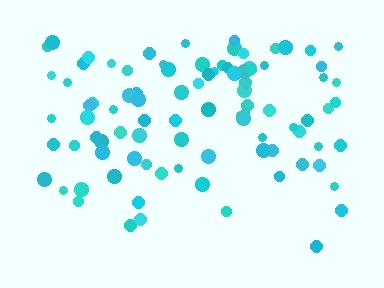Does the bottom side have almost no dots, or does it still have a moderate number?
Still a moderate number, just noticeably fewer than the top.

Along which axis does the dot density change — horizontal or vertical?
Vertical.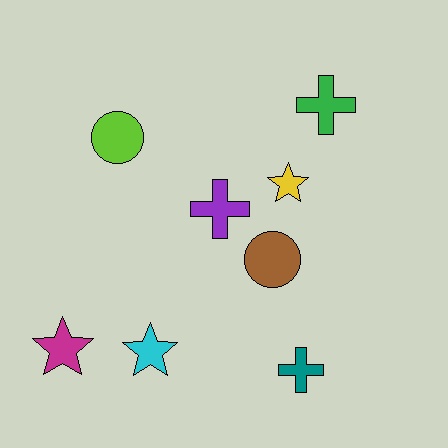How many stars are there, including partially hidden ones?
There are 3 stars.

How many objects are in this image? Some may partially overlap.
There are 8 objects.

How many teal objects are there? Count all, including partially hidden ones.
There is 1 teal object.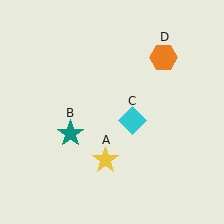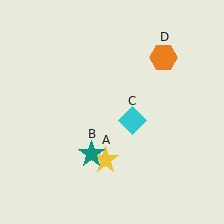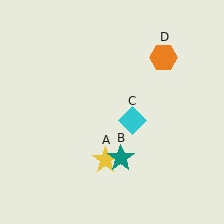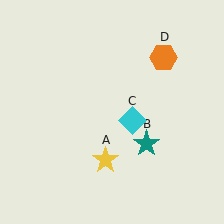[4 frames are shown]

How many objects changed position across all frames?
1 object changed position: teal star (object B).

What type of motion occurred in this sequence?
The teal star (object B) rotated counterclockwise around the center of the scene.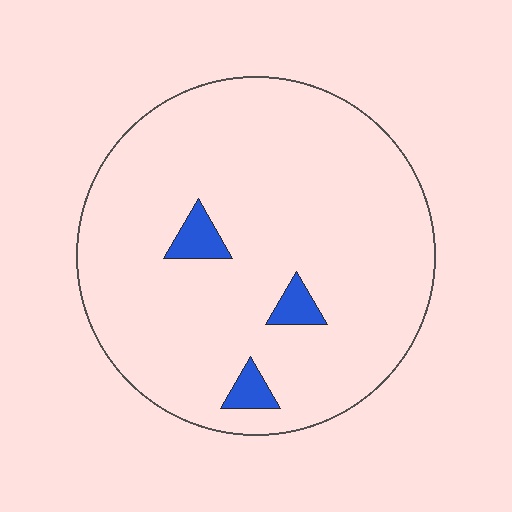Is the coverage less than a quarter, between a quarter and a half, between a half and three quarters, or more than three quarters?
Less than a quarter.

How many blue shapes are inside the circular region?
3.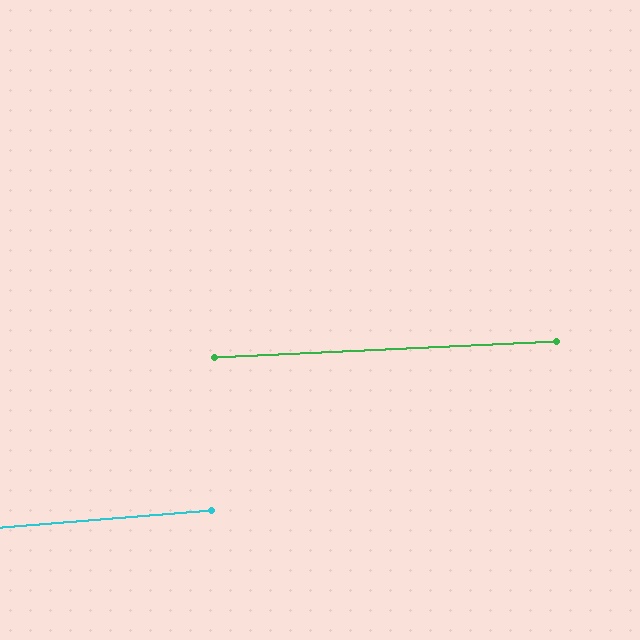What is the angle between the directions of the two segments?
Approximately 2 degrees.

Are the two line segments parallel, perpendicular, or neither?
Parallel — their directions differ by only 1.8°.